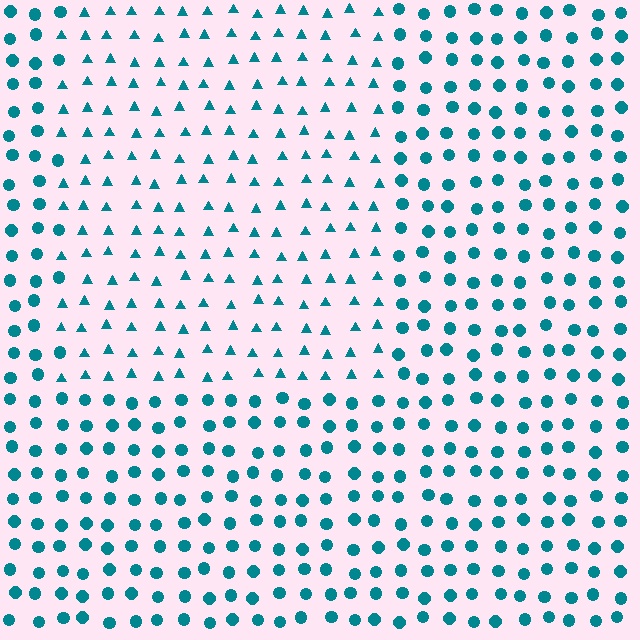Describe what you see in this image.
The image is filled with small teal elements arranged in a uniform grid. A rectangle-shaped region contains triangles, while the surrounding area contains circles. The boundary is defined purely by the change in element shape.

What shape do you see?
I see a rectangle.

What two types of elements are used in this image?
The image uses triangles inside the rectangle region and circles outside it.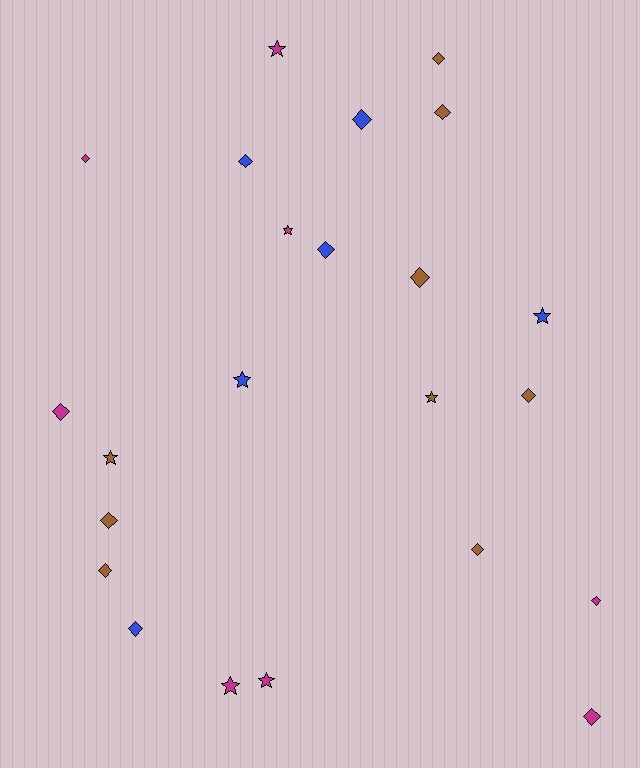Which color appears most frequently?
Brown, with 9 objects.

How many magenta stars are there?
There are 4 magenta stars.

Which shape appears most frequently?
Diamond, with 15 objects.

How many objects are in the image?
There are 23 objects.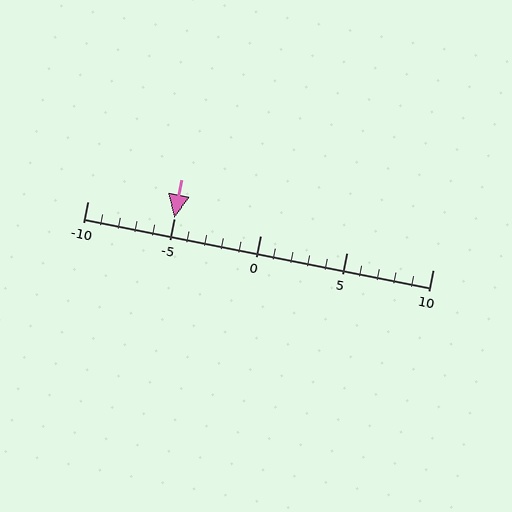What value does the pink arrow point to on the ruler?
The pink arrow points to approximately -5.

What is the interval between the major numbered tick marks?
The major tick marks are spaced 5 units apart.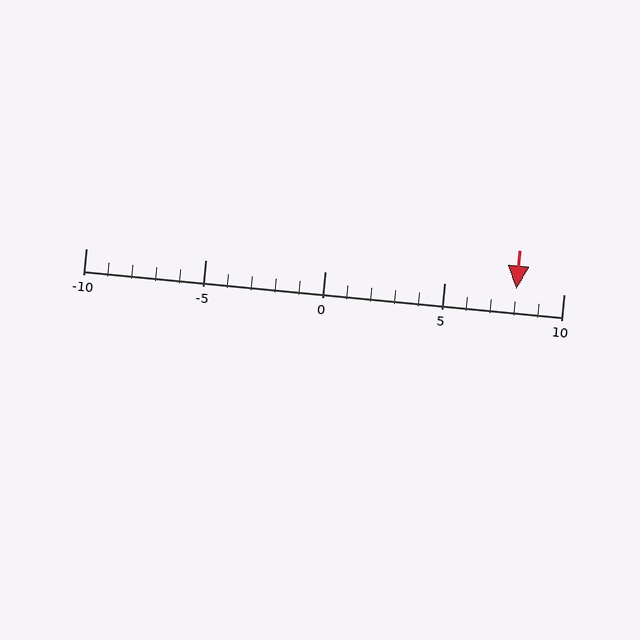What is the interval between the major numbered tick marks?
The major tick marks are spaced 5 units apart.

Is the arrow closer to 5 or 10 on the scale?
The arrow is closer to 10.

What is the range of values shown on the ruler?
The ruler shows values from -10 to 10.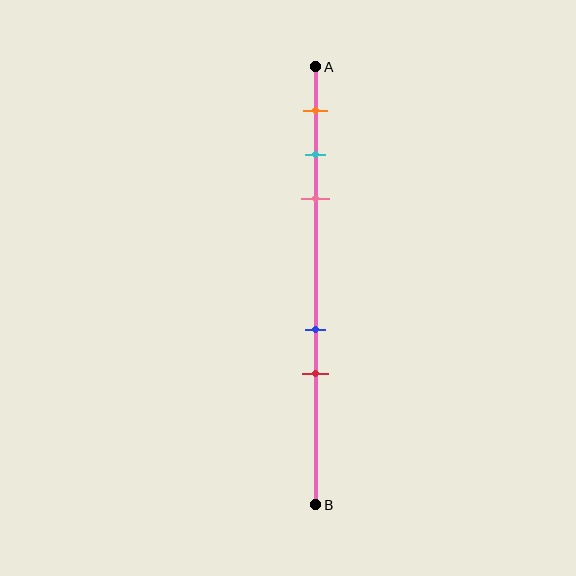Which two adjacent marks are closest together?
The cyan and pink marks are the closest adjacent pair.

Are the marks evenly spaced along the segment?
No, the marks are not evenly spaced.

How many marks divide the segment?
There are 5 marks dividing the segment.